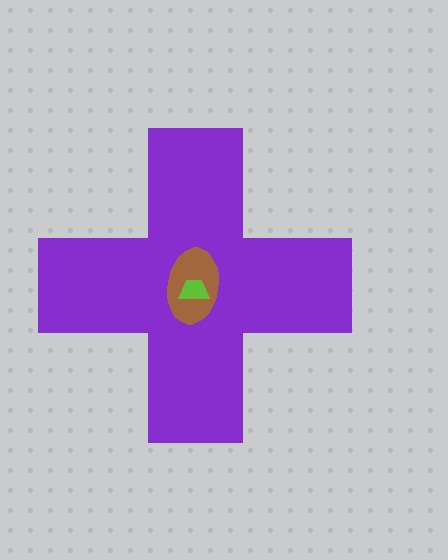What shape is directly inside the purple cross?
The brown ellipse.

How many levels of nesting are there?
3.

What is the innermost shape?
The lime trapezoid.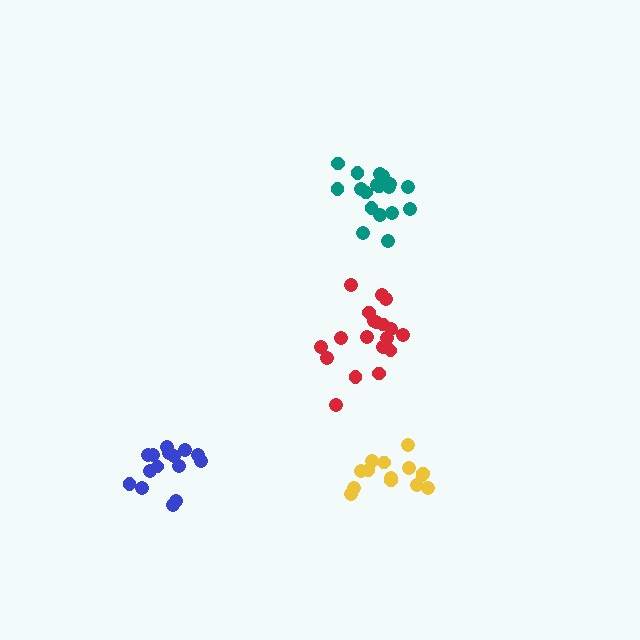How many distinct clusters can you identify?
There are 4 distinct clusters.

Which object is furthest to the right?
The yellow cluster is rightmost.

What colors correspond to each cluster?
The clusters are colored: teal, blue, red, yellow.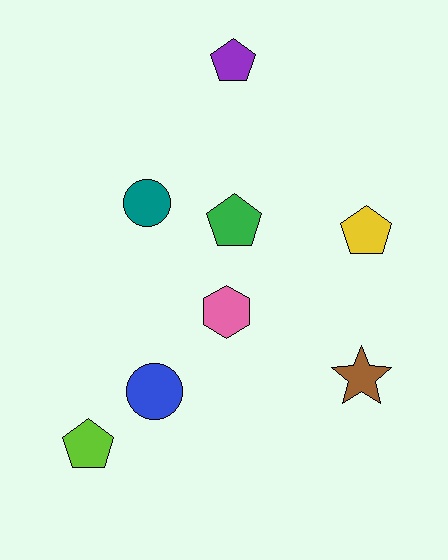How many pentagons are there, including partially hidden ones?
There are 4 pentagons.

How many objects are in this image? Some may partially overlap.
There are 8 objects.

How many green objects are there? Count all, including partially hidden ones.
There is 1 green object.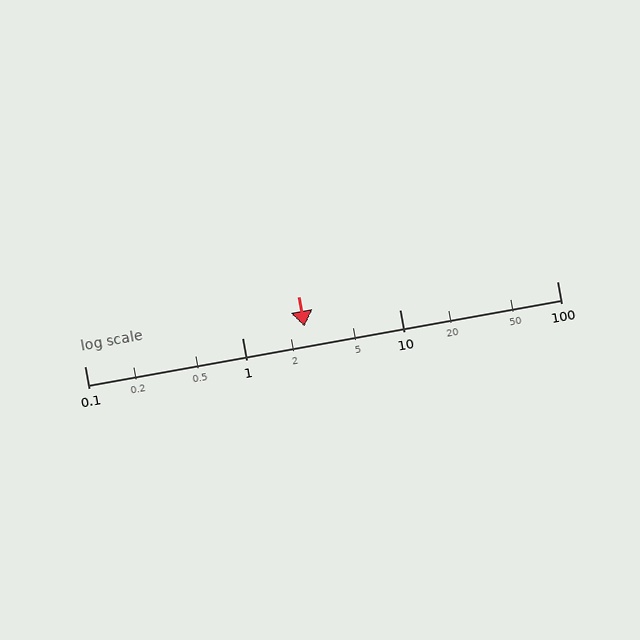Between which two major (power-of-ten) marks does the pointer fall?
The pointer is between 1 and 10.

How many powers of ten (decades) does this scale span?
The scale spans 3 decades, from 0.1 to 100.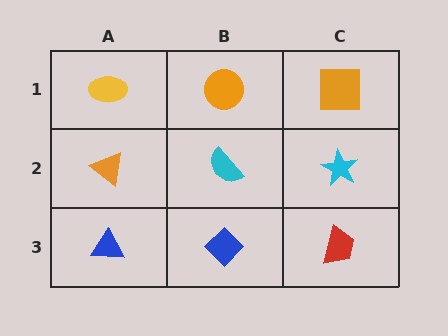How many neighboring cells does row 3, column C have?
2.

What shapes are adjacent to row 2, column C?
An orange square (row 1, column C), a red trapezoid (row 3, column C), a cyan semicircle (row 2, column B).